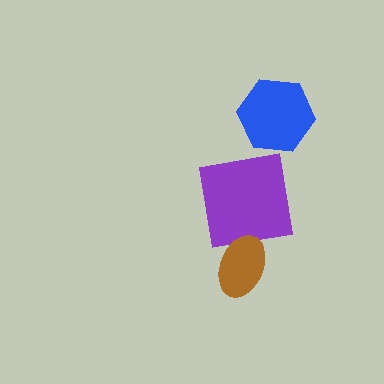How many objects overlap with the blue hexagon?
0 objects overlap with the blue hexagon.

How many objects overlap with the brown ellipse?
1 object overlaps with the brown ellipse.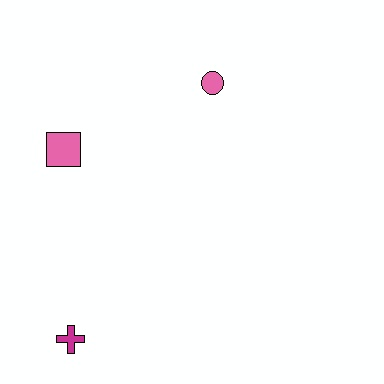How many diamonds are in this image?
There are no diamonds.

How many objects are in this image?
There are 3 objects.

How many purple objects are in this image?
There are no purple objects.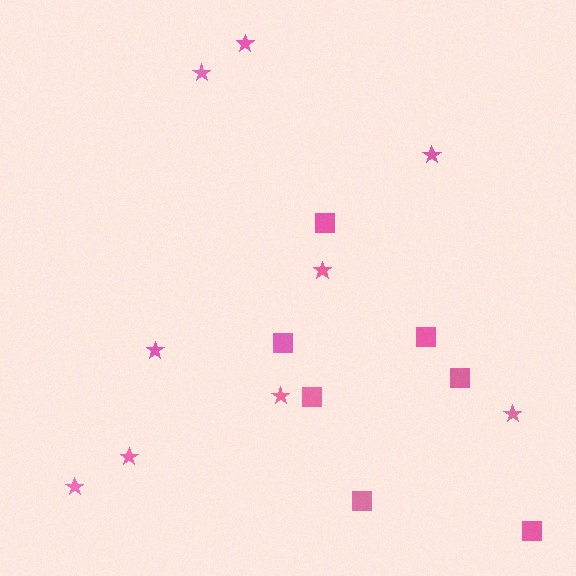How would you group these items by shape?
There are 2 groups: one group of stars (9) and one group of squares (7).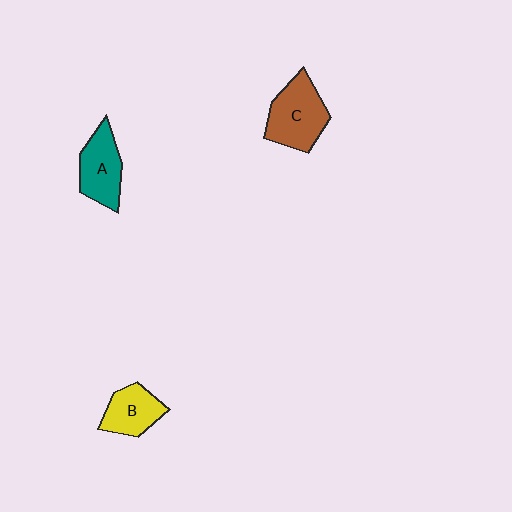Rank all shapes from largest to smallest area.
From largest to smallest: C (brown), A (teal), B (yellow).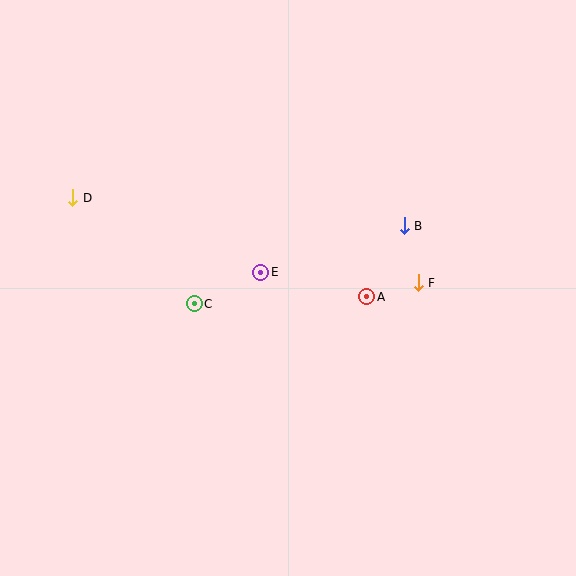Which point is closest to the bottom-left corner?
Point C is closest to the bottom-left corner.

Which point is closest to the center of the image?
Point E at (261, 272) is closest to the center.